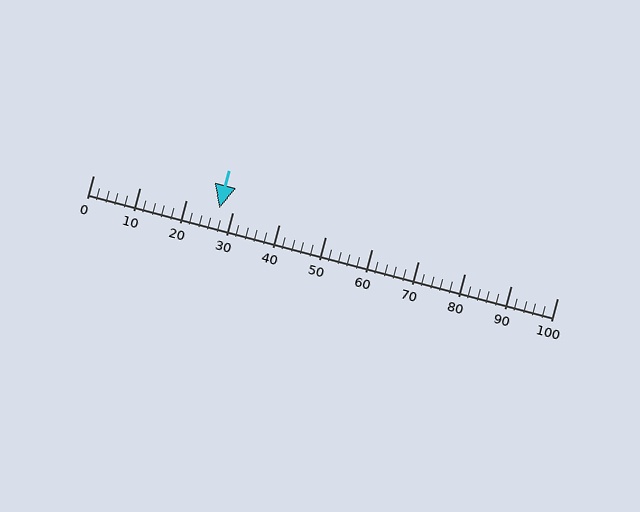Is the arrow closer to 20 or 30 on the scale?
The arrow is closer to 30.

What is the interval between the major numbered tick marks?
The major tick marks are spaced 10 units apart.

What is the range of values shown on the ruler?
The ruler shows values from 0 to 100.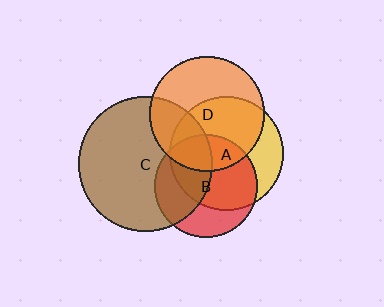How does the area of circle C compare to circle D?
Approximately 1.4 times.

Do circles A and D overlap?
Yes.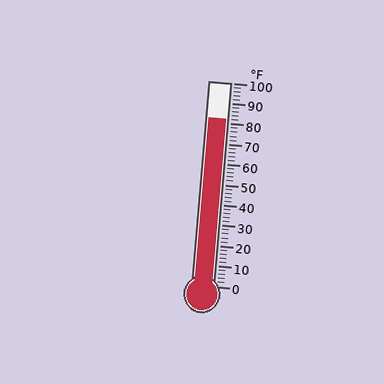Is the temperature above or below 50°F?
The temperature is above 50°F.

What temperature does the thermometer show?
The thermometer shows approximately 82°F.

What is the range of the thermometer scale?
The thermometer scale ranges from 0°F to 100°F.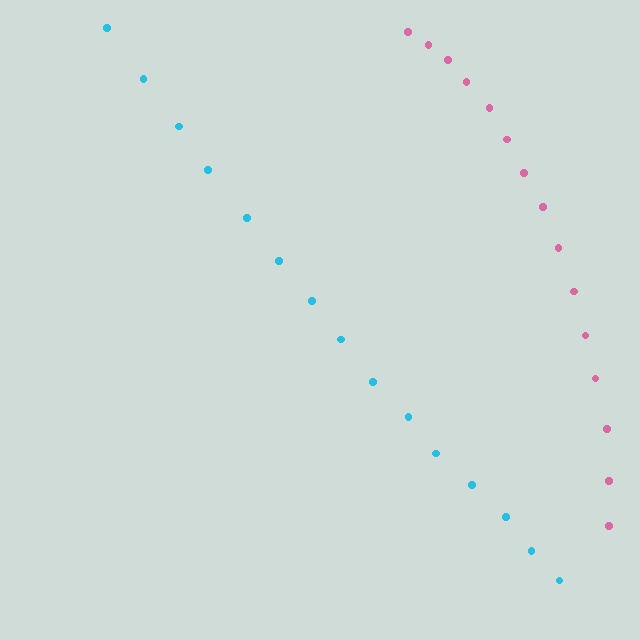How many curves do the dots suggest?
There are 2 distinct paths.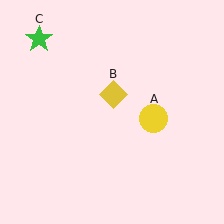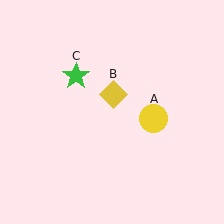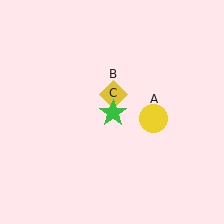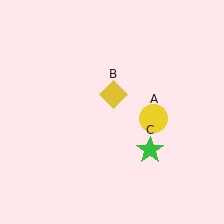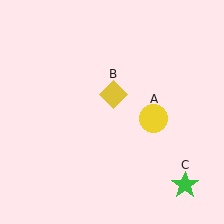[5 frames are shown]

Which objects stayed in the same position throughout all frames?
Yellow circle (object A) and yellow diamond (object B) remained stationary.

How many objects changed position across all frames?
1 object changed position: green star (object C).